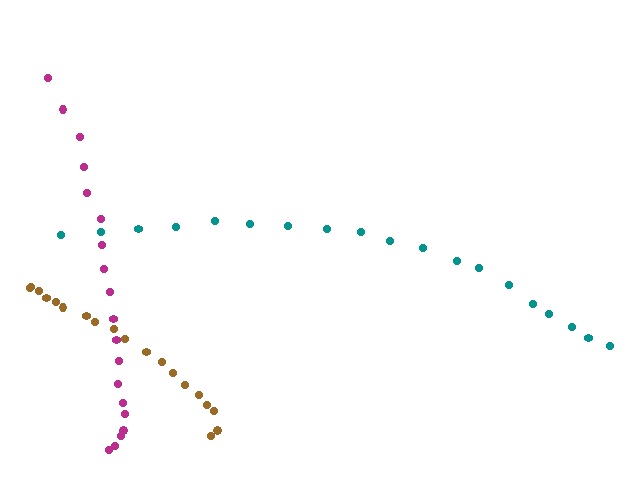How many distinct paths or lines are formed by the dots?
There are 3 distinct paths.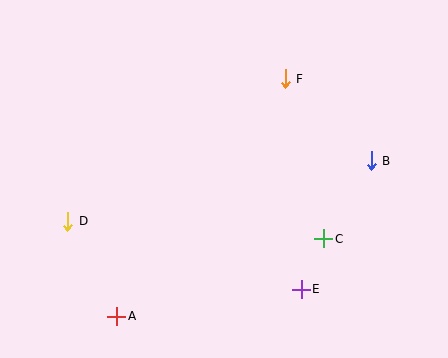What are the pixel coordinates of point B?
Point B is at (371, 161).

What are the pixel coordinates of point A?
Point A is at (117, 316).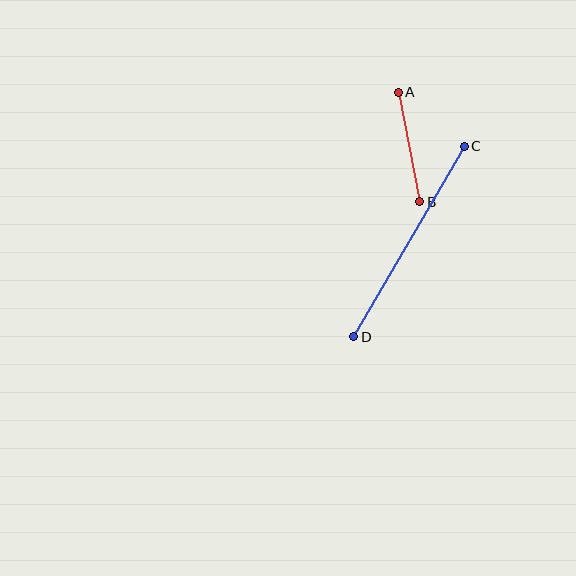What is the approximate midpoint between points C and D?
The midpoint is at approximately (409, 241) pixels.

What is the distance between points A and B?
The distance is approximately 112 pixels.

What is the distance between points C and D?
The distance is approximately 220 pixels.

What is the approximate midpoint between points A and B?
The midpoint is at approximately (409, 147) pixels.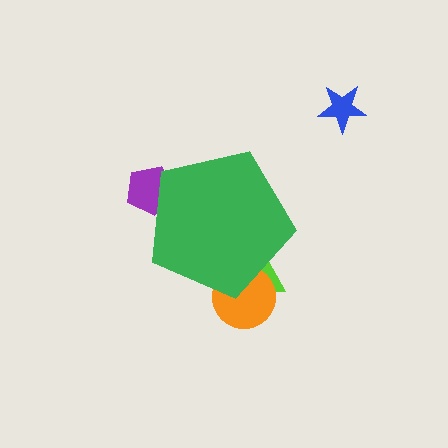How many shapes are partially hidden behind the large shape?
3 shapes are partially hidden.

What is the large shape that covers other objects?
A green pentagon.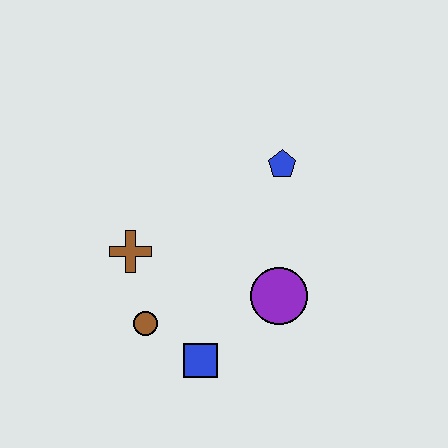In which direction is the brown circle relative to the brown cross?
The brown circle is below the brown cross.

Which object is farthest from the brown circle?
The blue pentagon is farthest from the brown circle.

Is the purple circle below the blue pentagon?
Yes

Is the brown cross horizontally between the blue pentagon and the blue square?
No